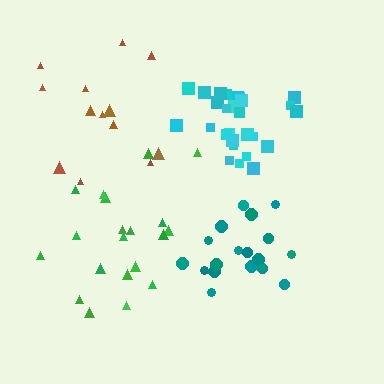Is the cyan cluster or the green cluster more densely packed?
Cyan.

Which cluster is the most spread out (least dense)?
Brown.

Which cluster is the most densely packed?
Cyan.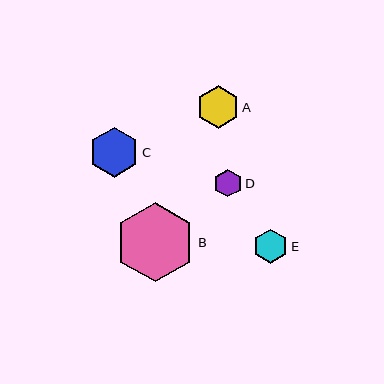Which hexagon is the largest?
Hexagon B is the largest with a size of approximately 79 pixels.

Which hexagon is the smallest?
Hexagon D is the smallest with a size of approximately 28 pixels.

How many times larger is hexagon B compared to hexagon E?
Hexagon B is approximately 2.3 times the size of hexagon E.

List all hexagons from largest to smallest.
From largest to smallest: B, C, A, E, D.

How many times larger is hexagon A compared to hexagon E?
Hexagon A is approximately 1.2 times the size of hexagon E.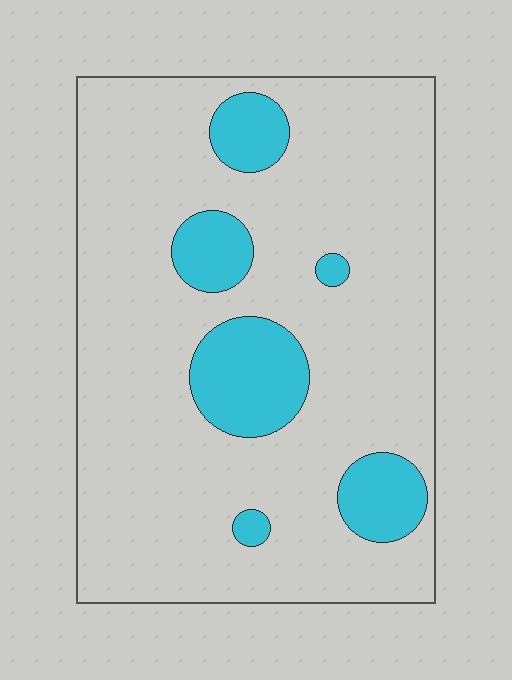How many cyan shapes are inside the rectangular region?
6.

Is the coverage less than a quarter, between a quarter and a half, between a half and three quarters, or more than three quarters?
Less than a quarter.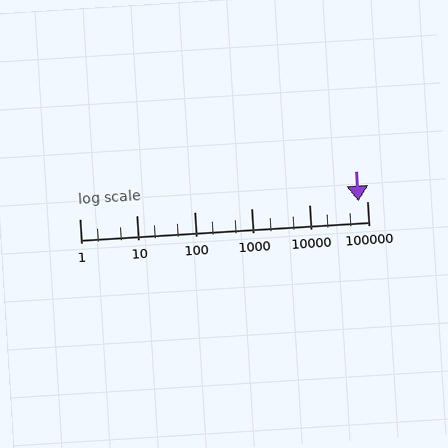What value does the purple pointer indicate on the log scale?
The pointer indicates approximately 72000.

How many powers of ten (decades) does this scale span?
The scale spans 5 decades, from 1 to 100000.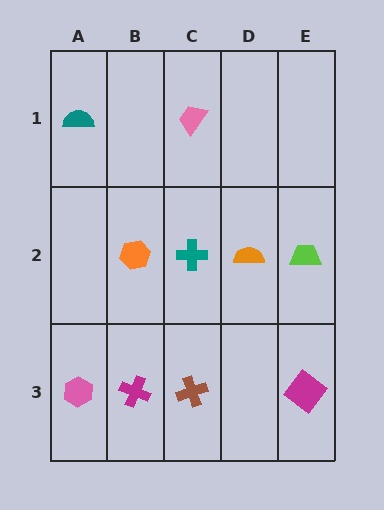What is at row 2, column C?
A teal cross.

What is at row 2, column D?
An orange semicircle.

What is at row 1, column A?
A teal semicircle.